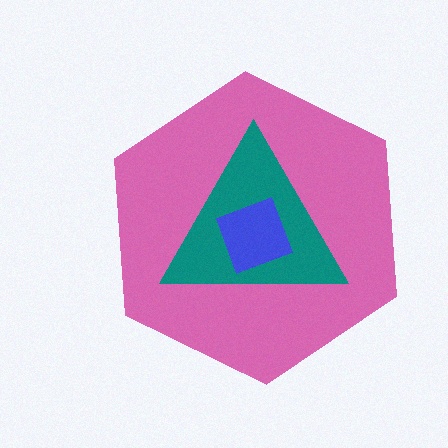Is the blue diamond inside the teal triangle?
Yes.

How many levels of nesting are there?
3.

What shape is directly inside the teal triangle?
The blue diamond.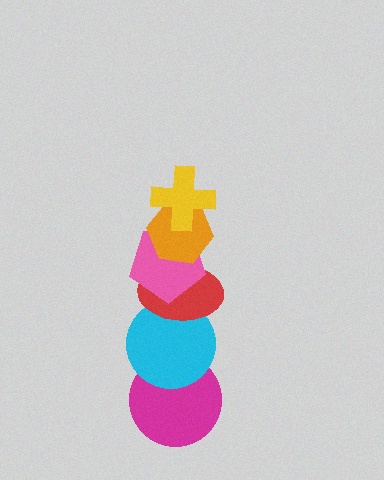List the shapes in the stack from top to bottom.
From top to bottom: the yellow cross, the orange hexagon, the pink pentagon, the red ellipse, the cyan circle, the magenta circle.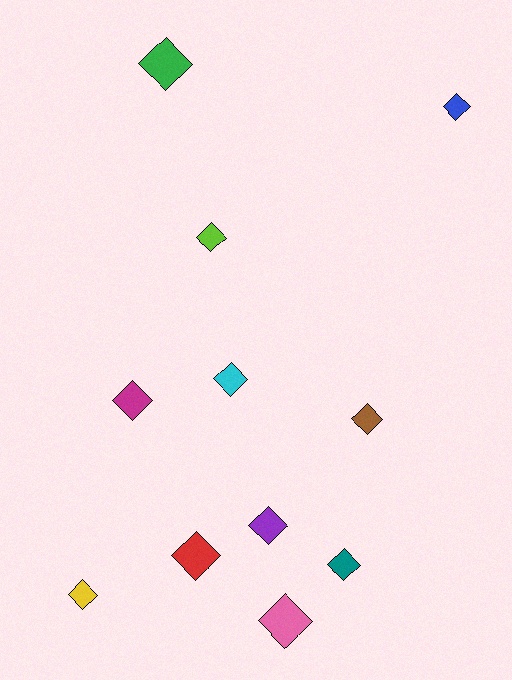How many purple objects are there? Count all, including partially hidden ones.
There is 1 purple object.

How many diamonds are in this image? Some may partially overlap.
There are 11 diamonds.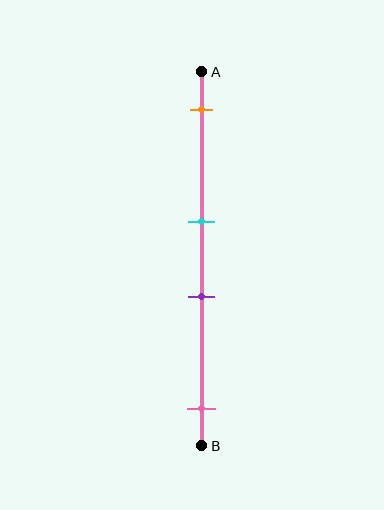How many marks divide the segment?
There are 4 marks dividing the segment.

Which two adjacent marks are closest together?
The cyan and purple marks are the closest adjacent pair.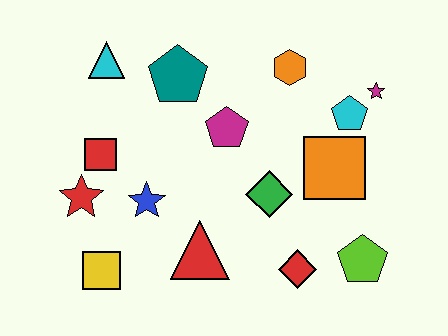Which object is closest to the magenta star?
The cyan pentagon is closest to the magenta star.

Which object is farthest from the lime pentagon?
The cyan triangle is farthest from the lime pentagon.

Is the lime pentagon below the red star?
Yes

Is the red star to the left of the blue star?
Yes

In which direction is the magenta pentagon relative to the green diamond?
The magenta pentagon is above the green diamond.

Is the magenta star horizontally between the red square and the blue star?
No